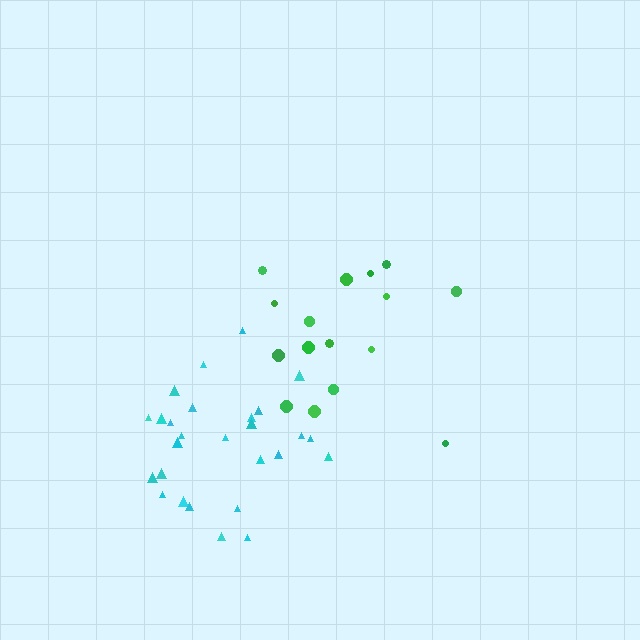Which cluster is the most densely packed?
Cyan.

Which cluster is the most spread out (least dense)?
Green.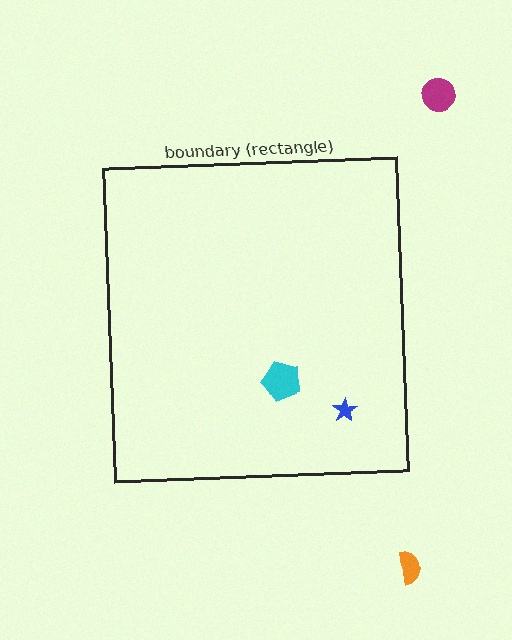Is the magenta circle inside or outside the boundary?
Outside.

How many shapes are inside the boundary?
2 inside, 2 outside.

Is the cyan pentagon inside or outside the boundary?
Inside.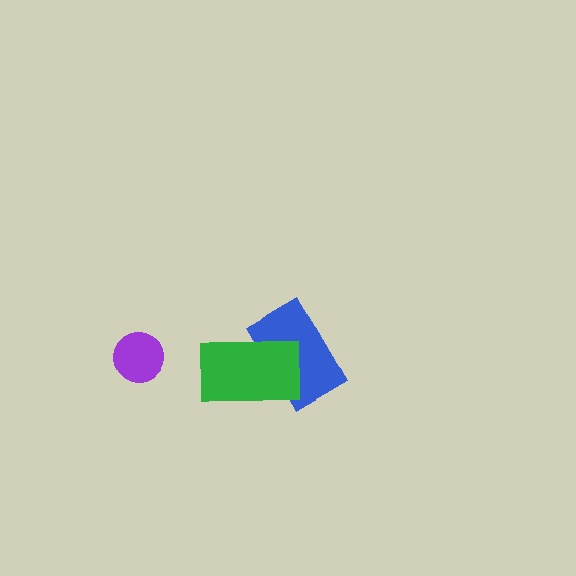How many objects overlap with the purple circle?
0 objects overlap with the purple circle.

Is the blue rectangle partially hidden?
Yes, it is partially covered by another shape.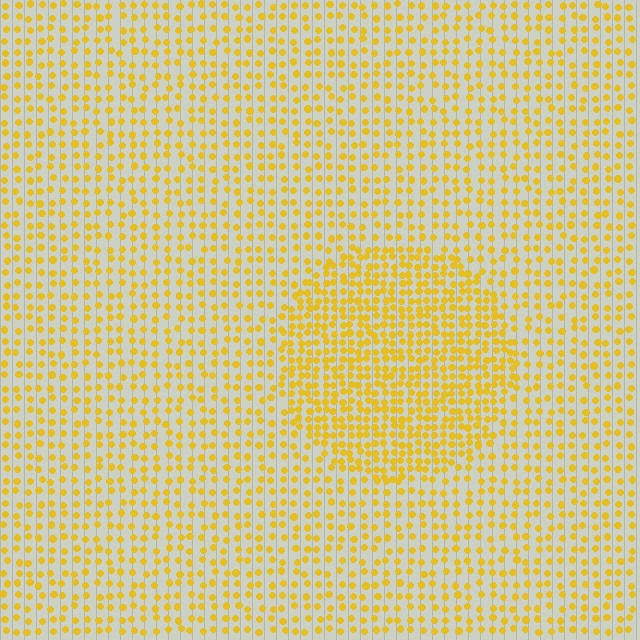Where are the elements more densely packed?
The elements are more densely packed inside the circle boundary.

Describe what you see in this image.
The image contains small yellow elements arranged at two different densities. A circle-shaped region is visible where the elements are more densely packed than the surrounding area.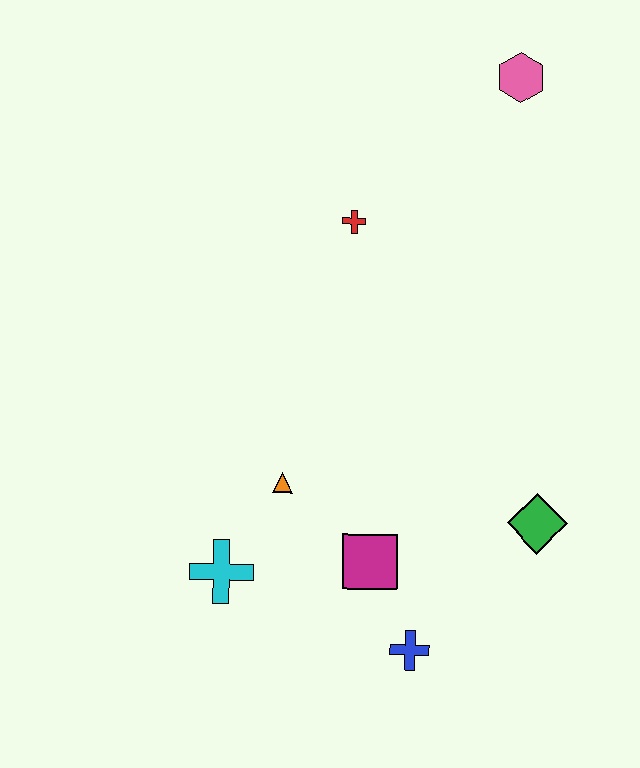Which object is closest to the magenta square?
The blue cross is closest to the magenta square.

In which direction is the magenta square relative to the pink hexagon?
The magenta square is below the pink hexagon.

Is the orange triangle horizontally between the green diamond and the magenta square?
No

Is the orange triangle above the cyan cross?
Yes